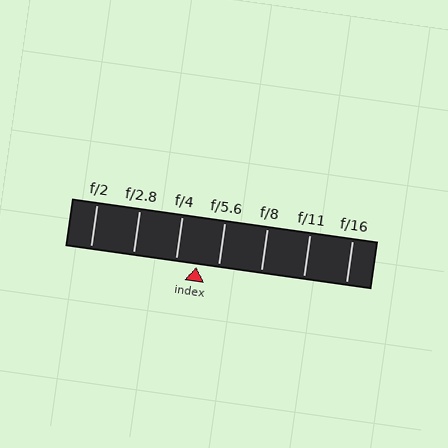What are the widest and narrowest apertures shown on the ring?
The widest aperture shown is f/2 and the narrowest is f/16.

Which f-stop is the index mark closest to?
The index mark is closest to f/4.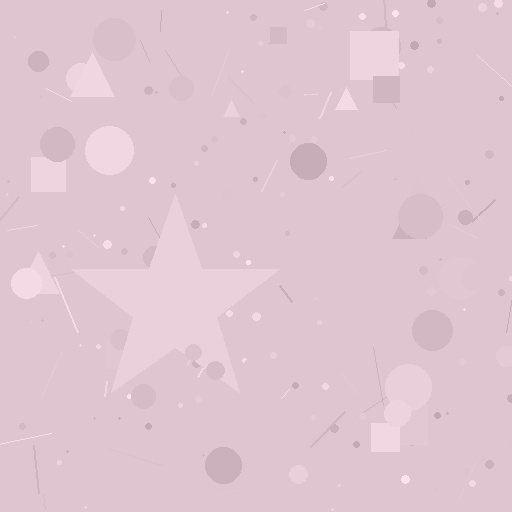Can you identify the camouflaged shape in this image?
The camouflaged shape is a star.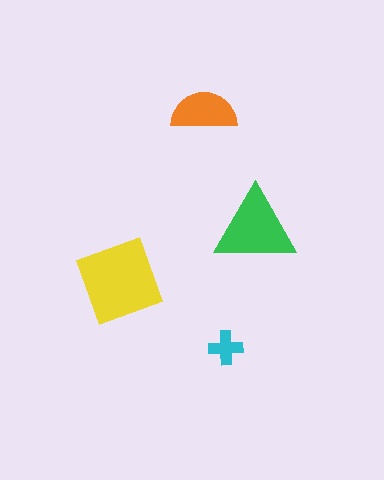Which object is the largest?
The yellow square.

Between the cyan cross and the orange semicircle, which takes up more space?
The orange semicircle.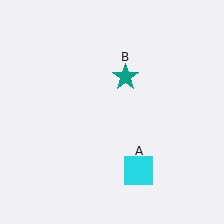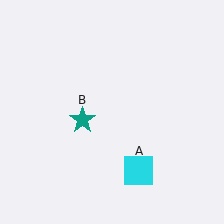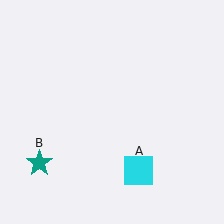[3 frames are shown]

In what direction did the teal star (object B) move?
The teal star (object B) moved down and to the left.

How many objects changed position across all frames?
1 object changed position: teal star (object B).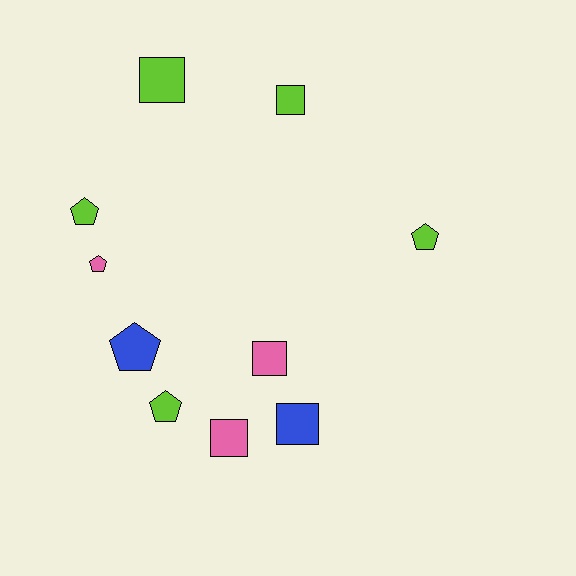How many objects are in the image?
There are 10 objects.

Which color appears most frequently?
Lime, with 5 objects.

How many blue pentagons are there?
There is 1 blue pentagon.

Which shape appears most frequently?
Square, with 5 objects.